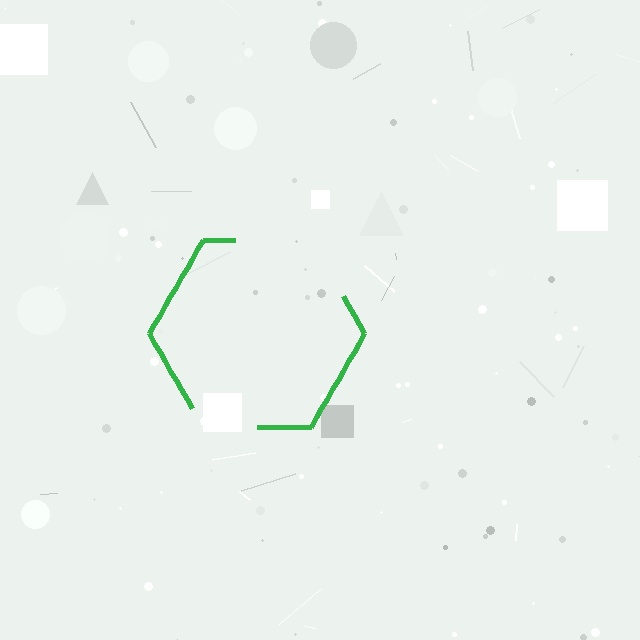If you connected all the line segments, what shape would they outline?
They would outline a hexagon.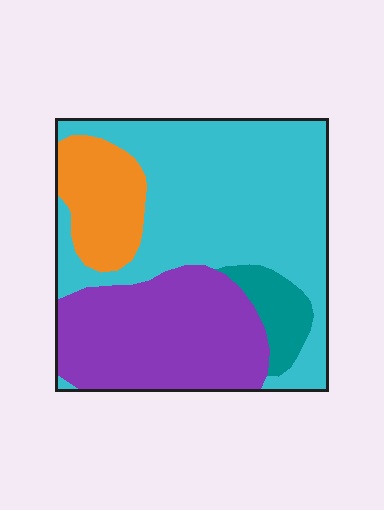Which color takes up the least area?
Teal, at roughly 5%.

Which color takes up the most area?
Cyan, at roughly 50%.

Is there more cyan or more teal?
Cyan.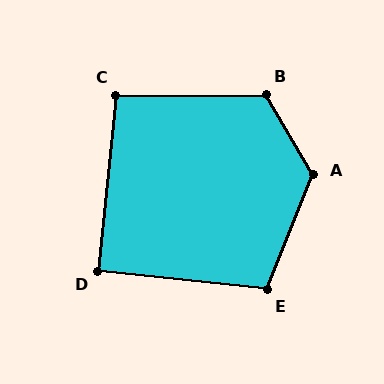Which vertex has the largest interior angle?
A, at approximately 128 degrees.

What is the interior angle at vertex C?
Approximately 96 degrees (obtuse).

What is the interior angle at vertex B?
Approximately 120 degrees (obtuse).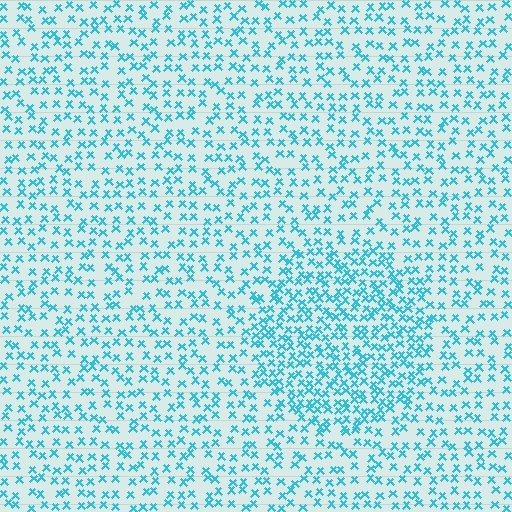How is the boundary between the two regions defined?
The boundary is defined by a change in element density (approximately 1.8x ratio). All elements are the same color, size, and shape.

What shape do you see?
I see a circle.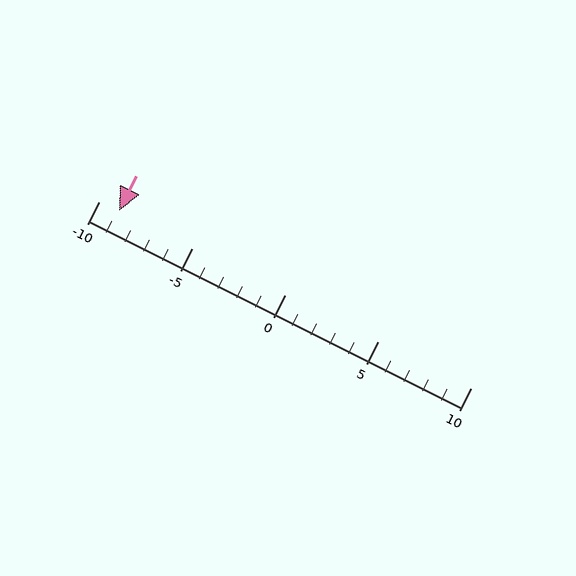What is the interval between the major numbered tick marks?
The major tick marks are spaced 5 units apart.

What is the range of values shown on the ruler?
The ruler shows values from -10 to 10.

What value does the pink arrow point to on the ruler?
The pink arrow points to approximately -9.